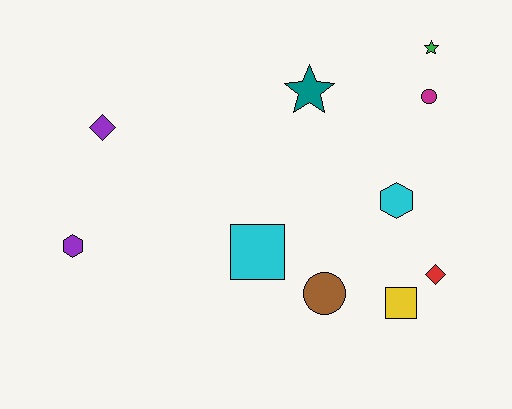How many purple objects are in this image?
There are 2 purple objects.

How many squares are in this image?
There are 2 squares.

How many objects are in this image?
There are 10 objects.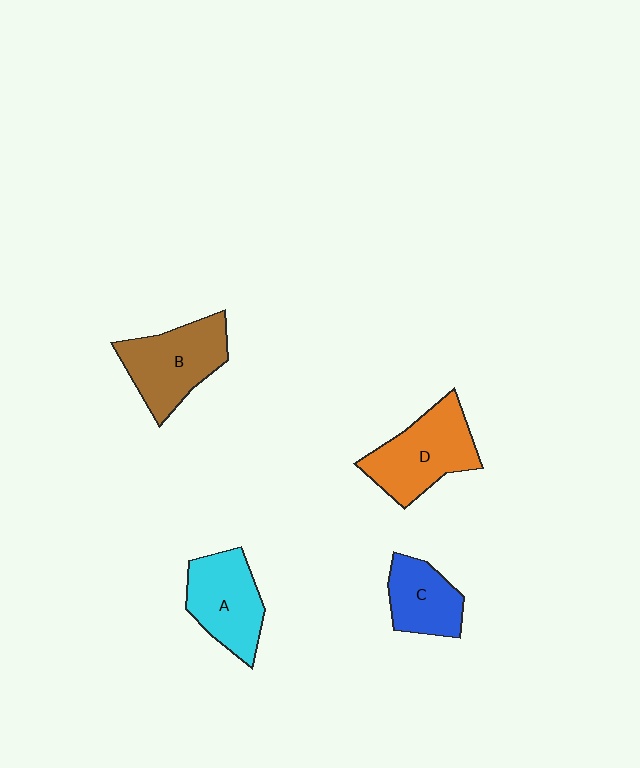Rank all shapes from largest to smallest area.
From largest to smallest: D (orange), B (brown), A (cyan), C (blue).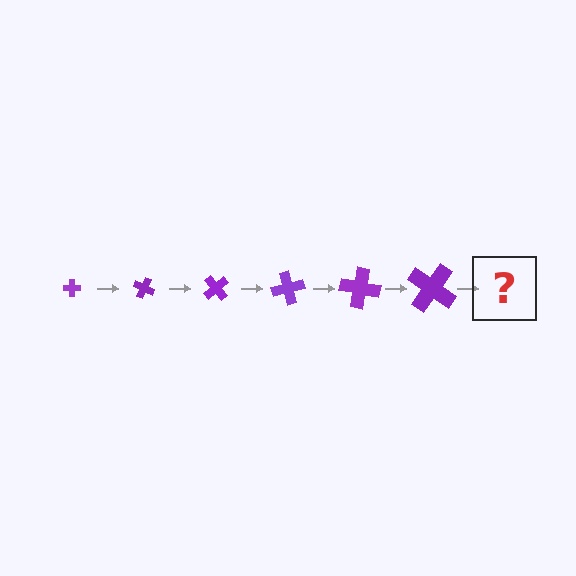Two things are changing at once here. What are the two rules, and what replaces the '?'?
The two rules are that the cross grows larger each step and it rotates 25 degrees each step. The '?' should be a cross, larger than the previous one and rotated 150 degrees from the start.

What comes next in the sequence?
The next element should be a cross, larger than the previous one and rotated 150 degrees from the start.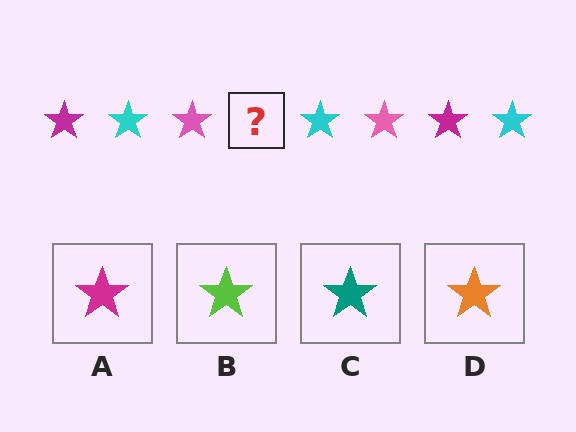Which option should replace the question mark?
Option A.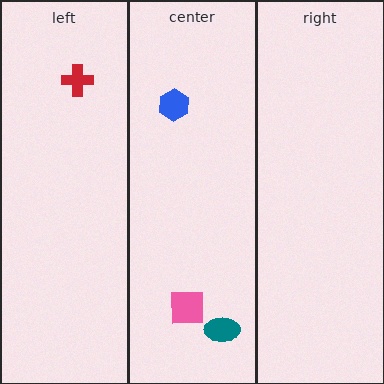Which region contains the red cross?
The left region.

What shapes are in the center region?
The blue hexagon, the pink square, the teal ellipse.